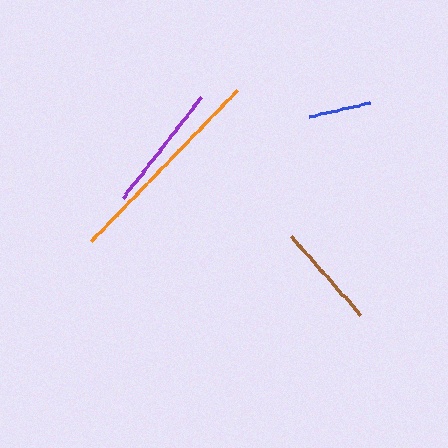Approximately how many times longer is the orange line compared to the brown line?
The orange line is approximately 2.0 times the length of the brown line.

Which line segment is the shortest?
The blue line is the shortest at approximately 62 pixels.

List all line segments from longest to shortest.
From longest to shortest: orange, purple, brown, blue.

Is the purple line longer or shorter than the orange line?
The orange line is longer than the purple line.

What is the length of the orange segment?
The orange segment is approximately 210 pixels long.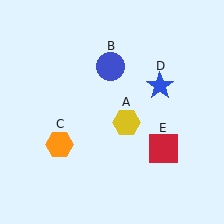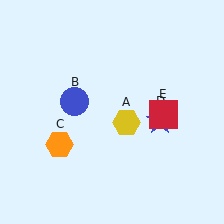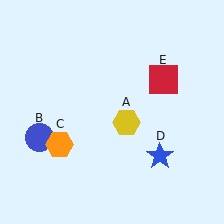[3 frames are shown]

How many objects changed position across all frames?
3 objects changed position: blue circle (object B), blue star (object D), red square (object E).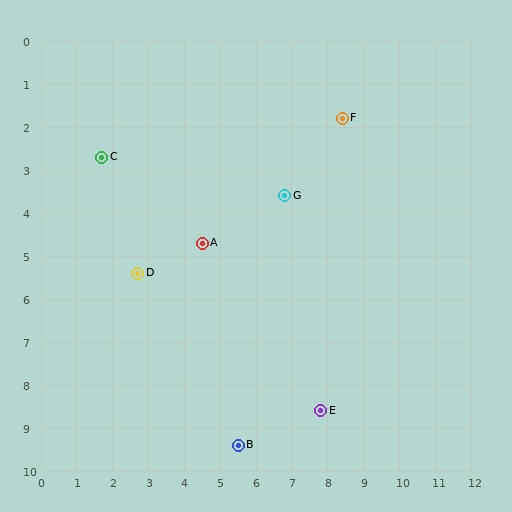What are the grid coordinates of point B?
Point B is at approximately (5.5, 9.4).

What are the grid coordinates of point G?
Point G is at approximately (6.8, 3.6).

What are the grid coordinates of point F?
Point F is at approximately (8.4, 1.8).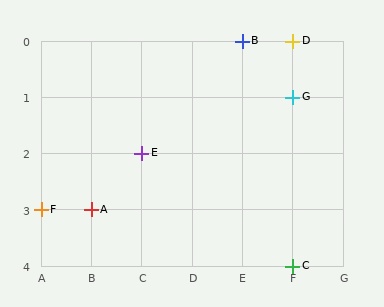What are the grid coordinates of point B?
Point B is at grid coordinates (E, 0).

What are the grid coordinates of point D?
Point D is at grid coordinates (F, 0).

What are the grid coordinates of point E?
Point E is at grid coordinates (C, 2).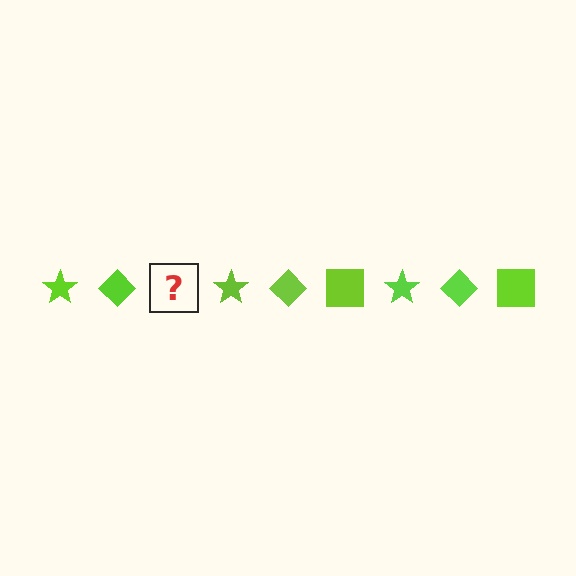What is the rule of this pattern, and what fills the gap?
The rule is that the pattern cycles through star, diamond, square shapes in lime. The gap should be filled with a lime square.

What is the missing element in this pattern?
The missing element is a lime square.